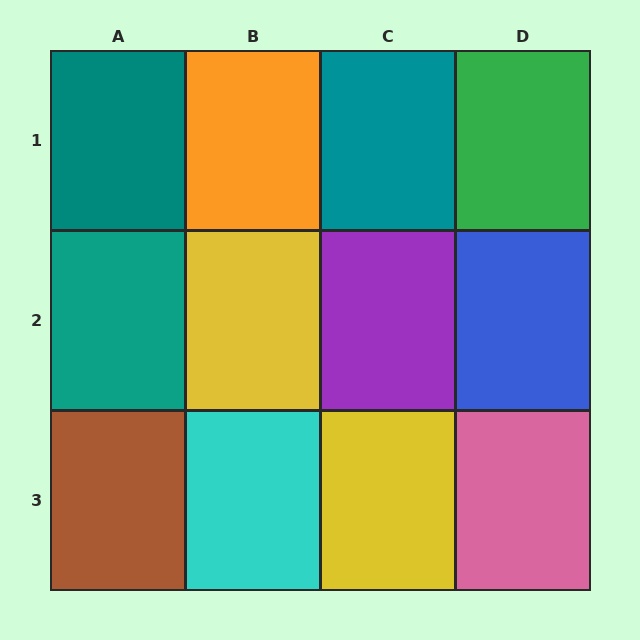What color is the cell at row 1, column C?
Teal.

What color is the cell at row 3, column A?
Brown.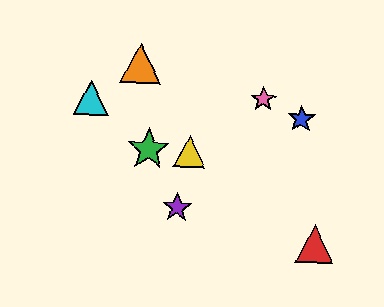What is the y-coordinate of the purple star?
The purple star is at y≈207.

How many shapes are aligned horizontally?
2 shapes (the green star, the yellow triangle) are aligned horizontally.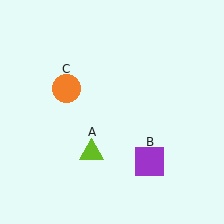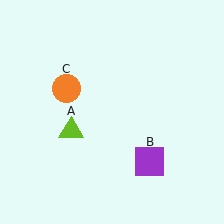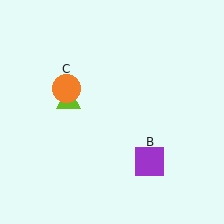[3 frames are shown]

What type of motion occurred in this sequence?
The lime triangle (object A) rotated clockwise around the center of the scene.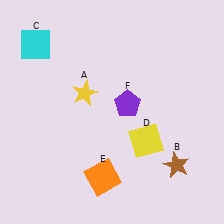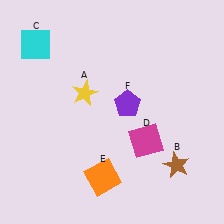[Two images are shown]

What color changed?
The square (D) changed from yellow in Image 1 to magenta in Image 2.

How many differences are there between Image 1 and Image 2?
There is 1 difference between the two images.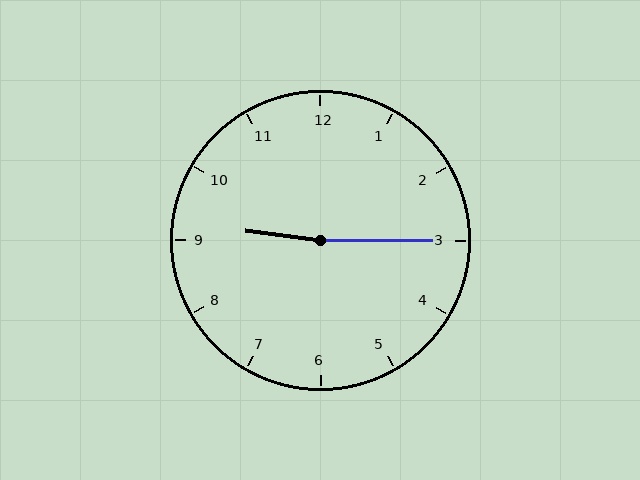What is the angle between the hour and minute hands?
Approximately 172 degrees.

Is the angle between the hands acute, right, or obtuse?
It is obtuse.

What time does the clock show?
9:15.